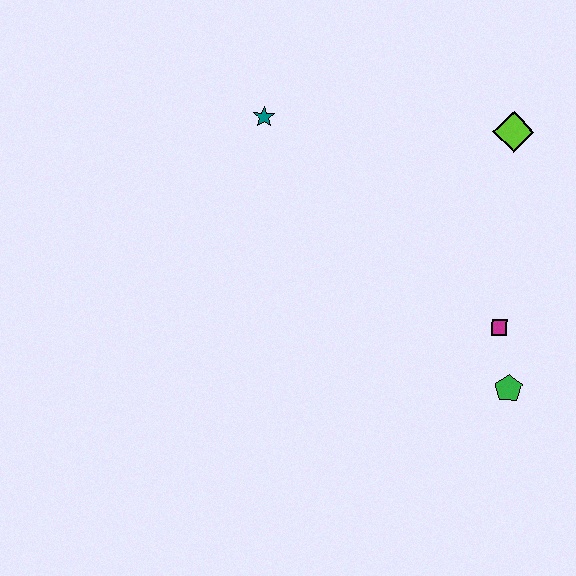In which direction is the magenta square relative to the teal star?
The magenta square is to the right of the teal star.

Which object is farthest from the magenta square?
The teal star is farthest from the magenta square.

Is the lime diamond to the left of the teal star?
No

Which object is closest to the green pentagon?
The magenta square is closest to the green pentagon.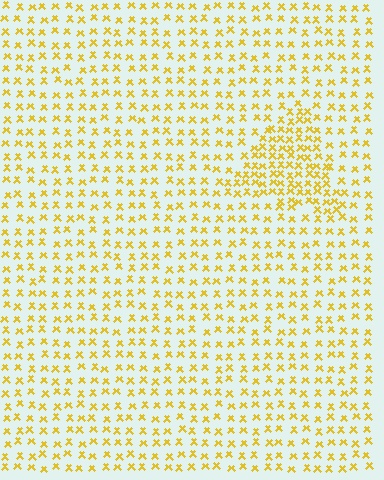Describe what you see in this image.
The image contains small yellow elements arranged at two different densities. A triangle-shaped region is visible where the elements are more densely packed than the surrounding area.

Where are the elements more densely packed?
The elements are more densely packed inside the triangle boundary.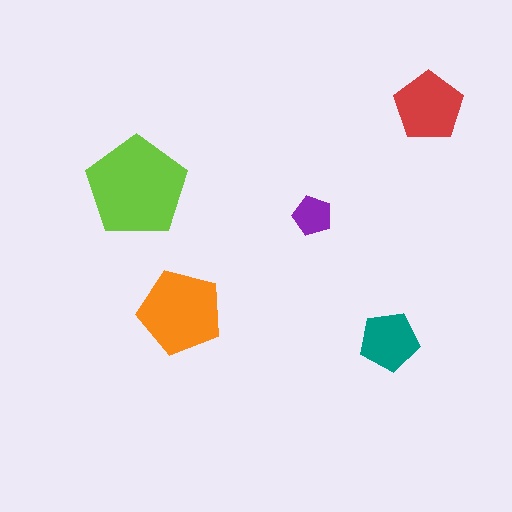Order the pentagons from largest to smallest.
the lime one, the orange one, the red one, the teal one, the purple one.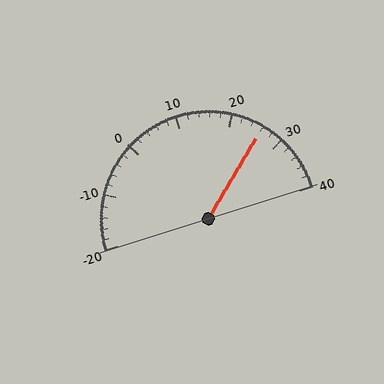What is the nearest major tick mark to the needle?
The nearest major tick mark is 30.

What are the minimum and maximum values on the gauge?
The gauge ranges from -20 to 40.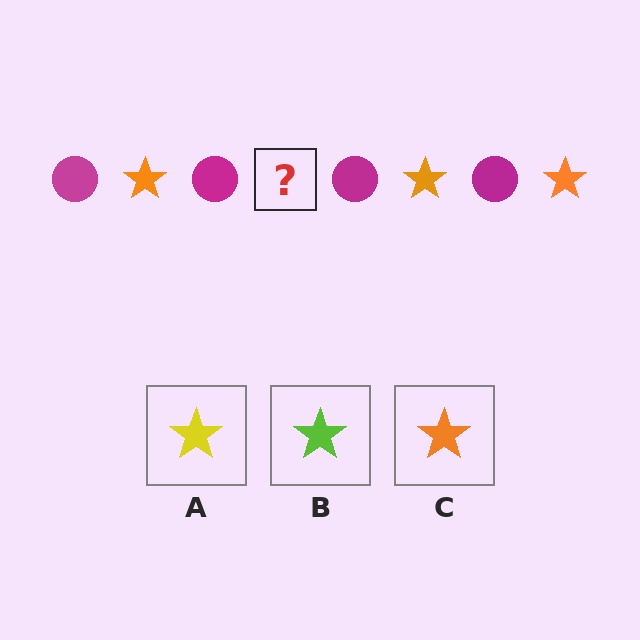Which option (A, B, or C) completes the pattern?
C.